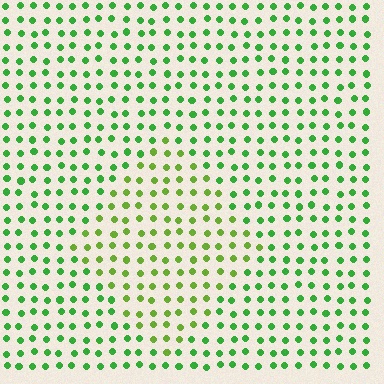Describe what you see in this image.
The image is filled with small green elements in a uniform arrangement. A diamond-shaped region is visible where the elements are tinted to a slightly different hue, forming a subtle color boundary.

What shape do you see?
I see a diamond.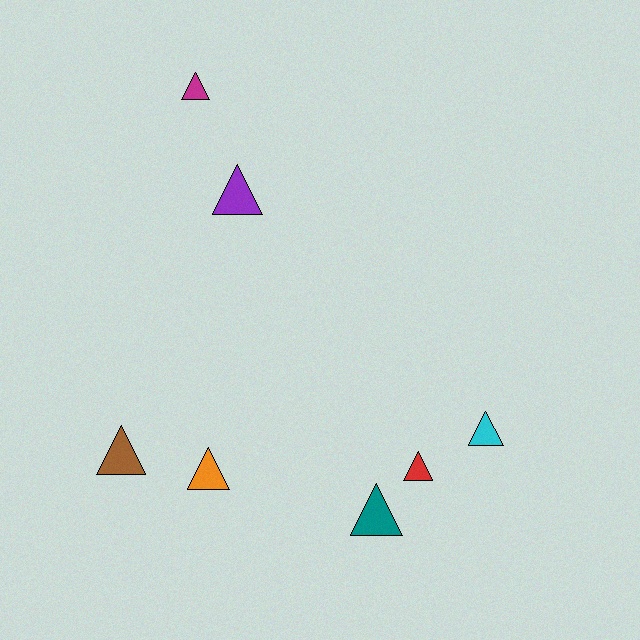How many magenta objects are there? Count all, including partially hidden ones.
There is 1 magenta object.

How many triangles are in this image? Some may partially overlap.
There are 7 triangles.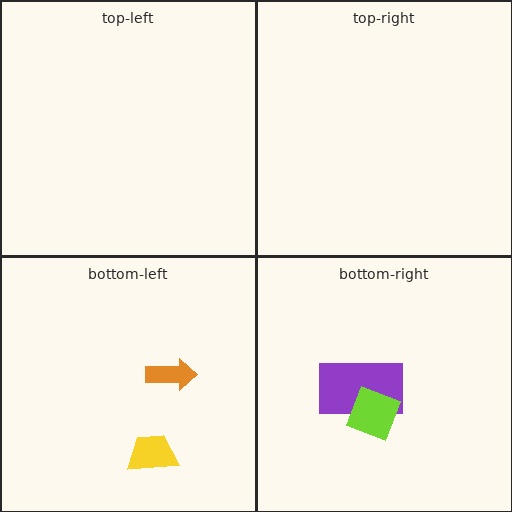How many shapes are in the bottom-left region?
2.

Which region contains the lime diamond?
The bottom-right region.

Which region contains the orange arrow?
The bottom-left region.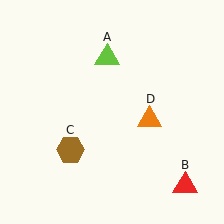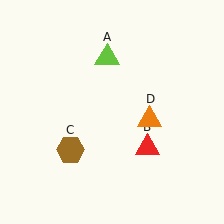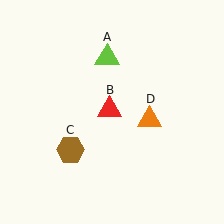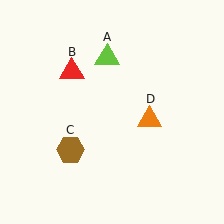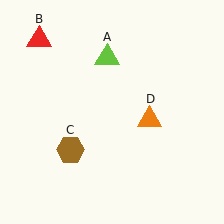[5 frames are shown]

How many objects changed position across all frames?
1 object changed position: red triangle (object B).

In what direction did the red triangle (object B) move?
The red triangle (object B) moved up and to the left.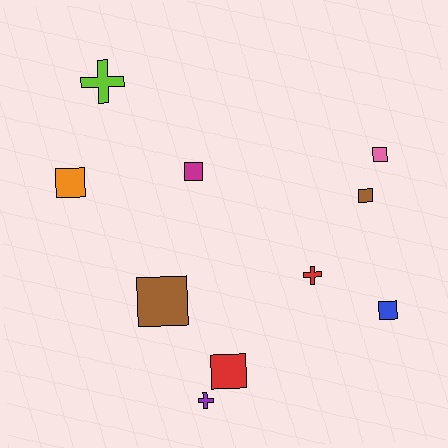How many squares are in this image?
There are 7 squares.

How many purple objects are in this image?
There is 1 purple object.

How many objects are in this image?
There are 10 objects.